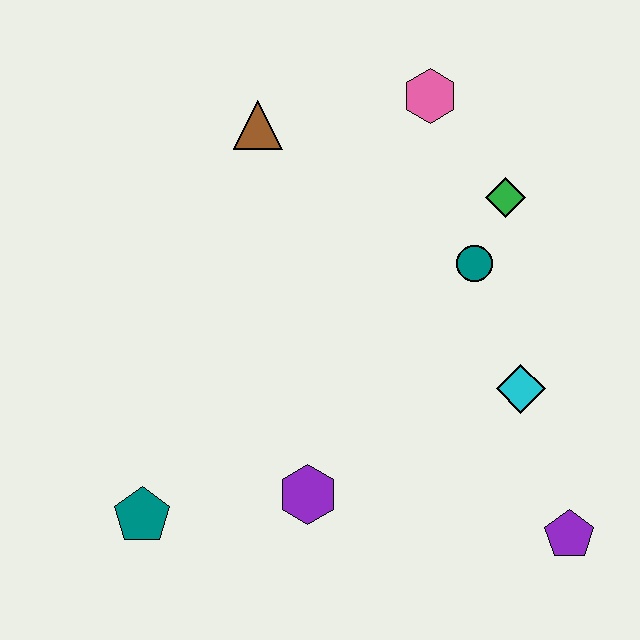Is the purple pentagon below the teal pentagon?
Yes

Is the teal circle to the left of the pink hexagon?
No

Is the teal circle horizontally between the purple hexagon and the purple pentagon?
Yes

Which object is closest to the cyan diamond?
The teal circle is closest to the cyan diamond.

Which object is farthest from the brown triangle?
The purple pentagon is farthest from the brown triangle.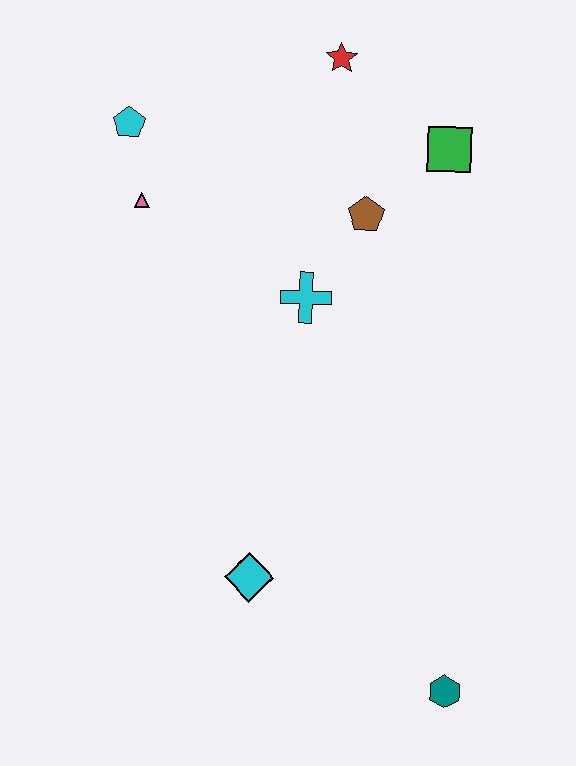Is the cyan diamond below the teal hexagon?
No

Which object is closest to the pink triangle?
The cyan pentagon is closest to the pink triangle.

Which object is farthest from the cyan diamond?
The red star is farthest from the cyan diamond.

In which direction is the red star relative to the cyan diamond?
The red star is above the cyan diamond.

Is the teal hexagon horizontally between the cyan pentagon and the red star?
No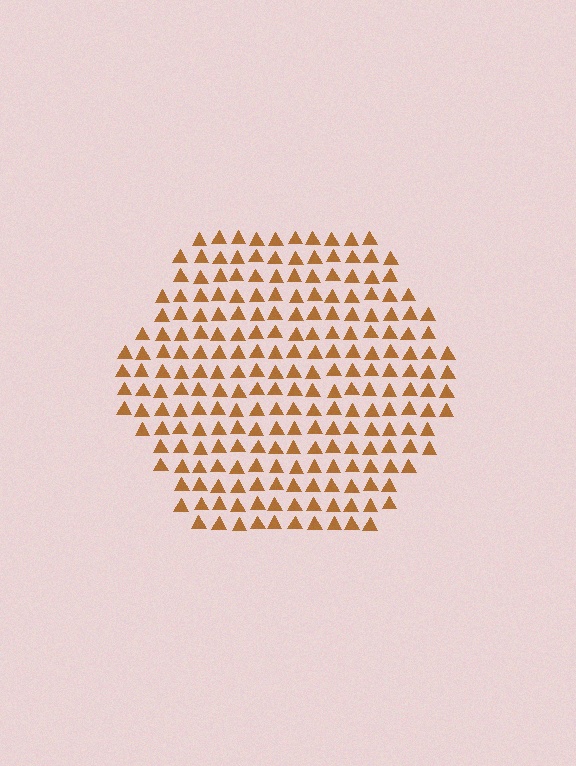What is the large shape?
The large shape is a hexagon.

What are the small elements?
The small elements are triangles.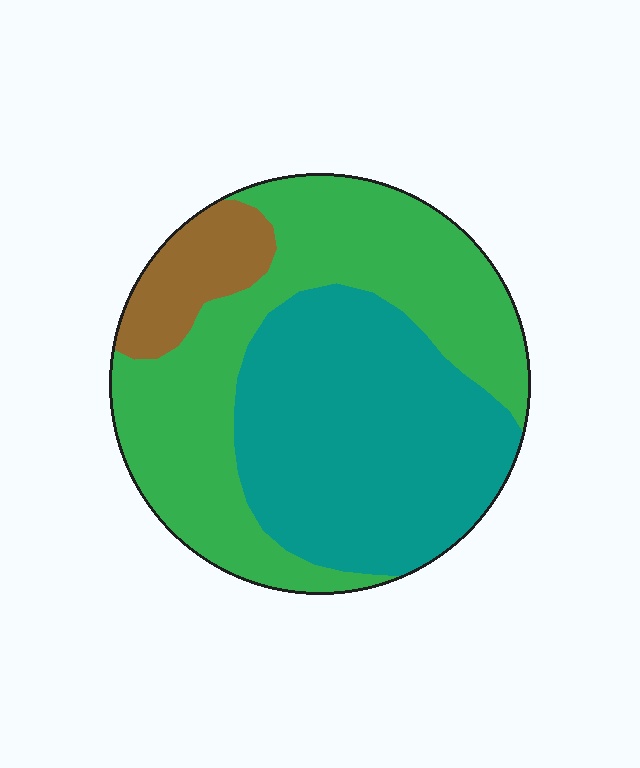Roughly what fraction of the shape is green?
Green takes up about one half (1/2) of the shape.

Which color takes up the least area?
Brown, at roughly 10%.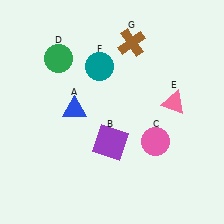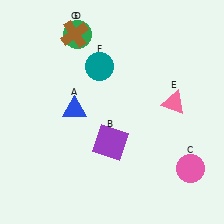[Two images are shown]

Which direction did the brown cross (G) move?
The brown cross (G) moved left.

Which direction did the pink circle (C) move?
The pink circle (C) moved right.